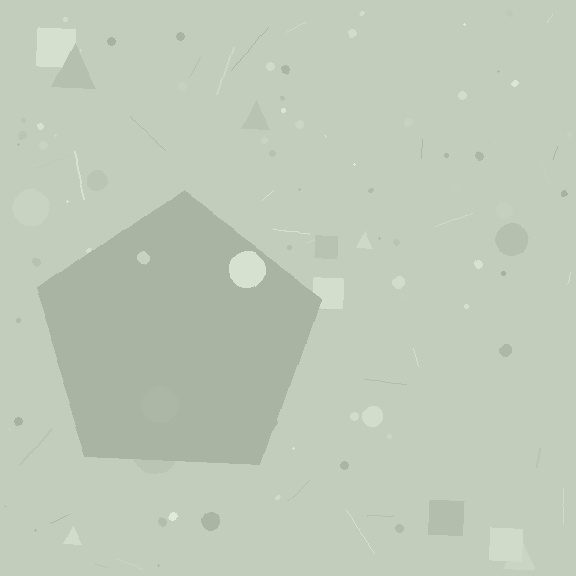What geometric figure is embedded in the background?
A pentagon is embedded in the background.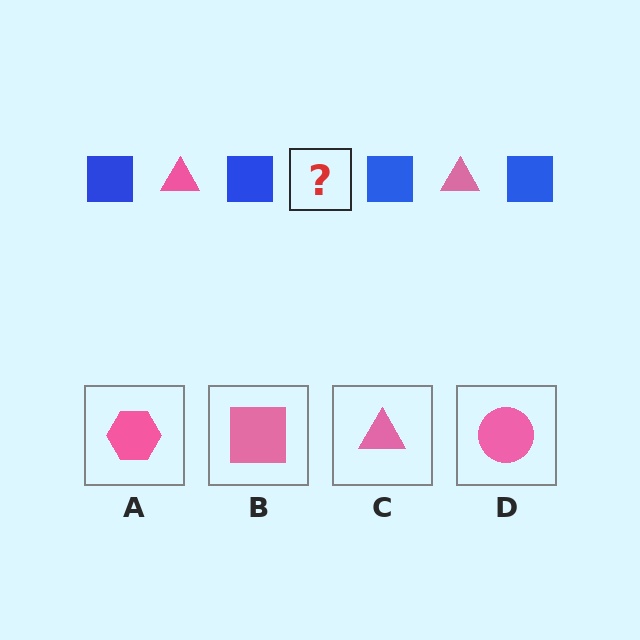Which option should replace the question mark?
Option C.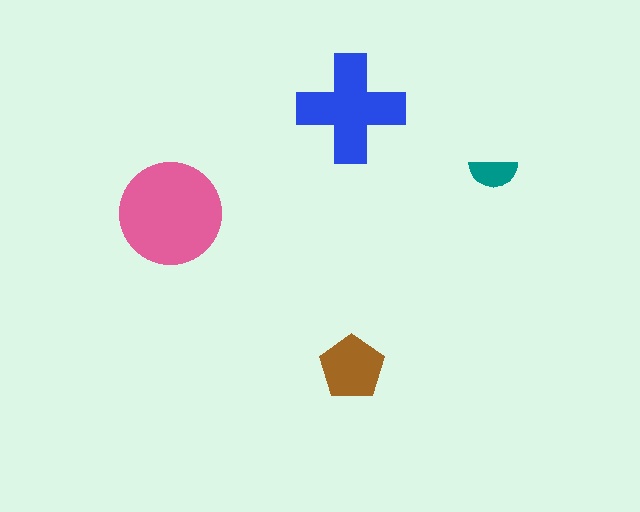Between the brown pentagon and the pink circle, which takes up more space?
The pink circle.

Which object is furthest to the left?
The pink circle is leftmost.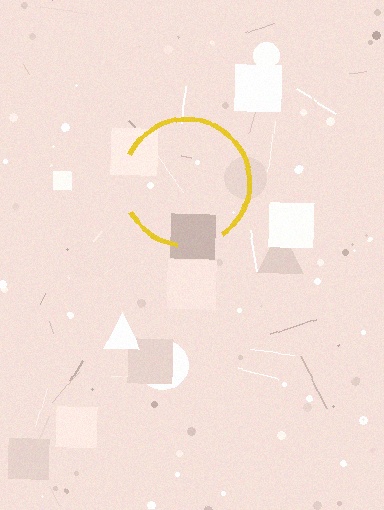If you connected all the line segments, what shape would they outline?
They would outline a circle.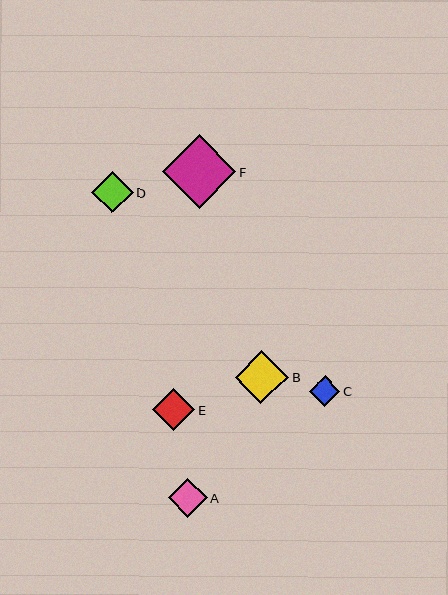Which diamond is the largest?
Diamond F is the largest with a size of approximately 73 pixels.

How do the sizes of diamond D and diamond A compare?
Diamond D and diamond A are approximately the same size.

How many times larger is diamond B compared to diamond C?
Diamond B is approximately 1.7 times the size of diamond C.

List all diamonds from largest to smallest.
From largest to smallest: F, B, E, D, A, C.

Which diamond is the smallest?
Diamond C is the smallest with a size of approximately 31 pixels.